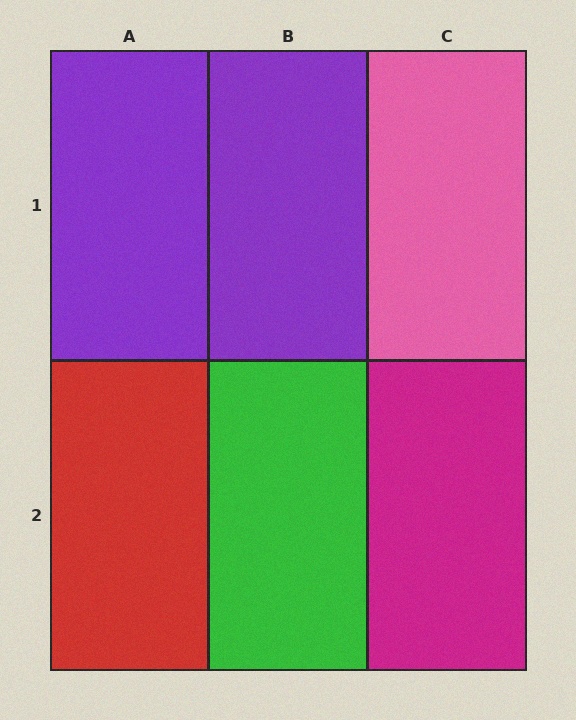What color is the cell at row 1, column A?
Purple.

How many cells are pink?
1 cell is pink.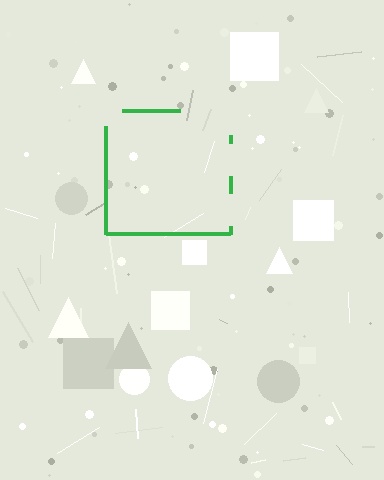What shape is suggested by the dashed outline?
The dashed outline suggests a square.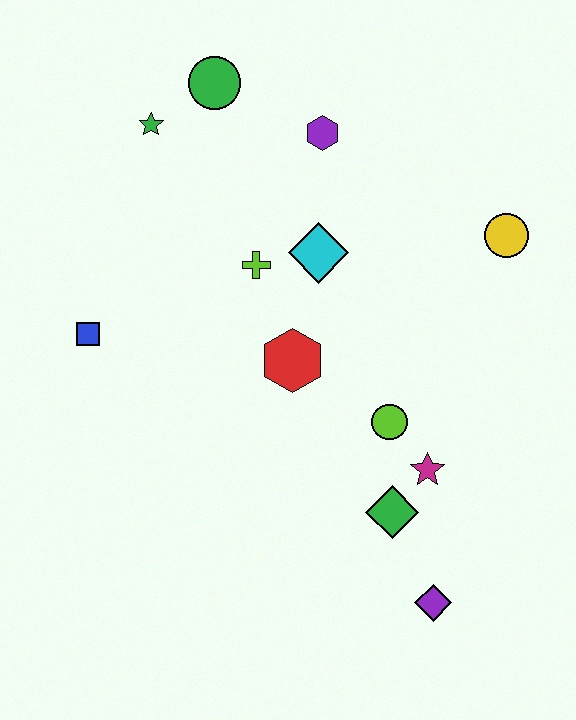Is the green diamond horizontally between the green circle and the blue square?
No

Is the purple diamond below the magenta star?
Yes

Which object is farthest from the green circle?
The purple diamond is farthest from the green circle.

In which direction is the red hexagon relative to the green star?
The red hexagon is below the green star.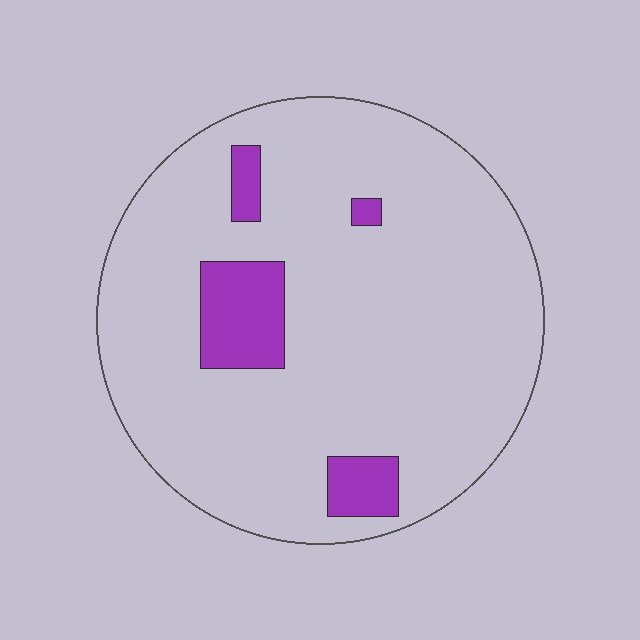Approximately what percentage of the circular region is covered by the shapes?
Approximately 10%.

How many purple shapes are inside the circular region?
4.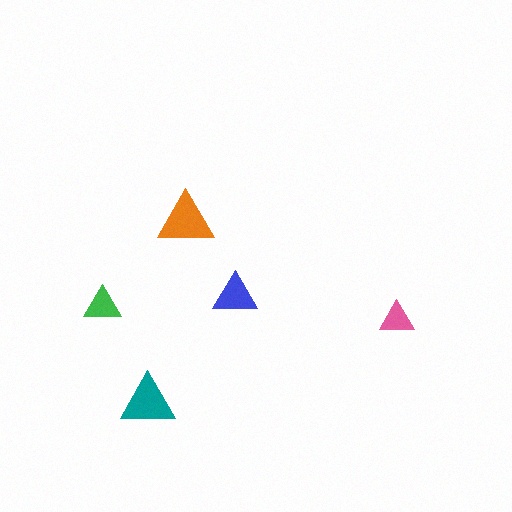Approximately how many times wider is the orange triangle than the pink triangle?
About 1.5 times wider.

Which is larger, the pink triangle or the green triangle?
The green one.